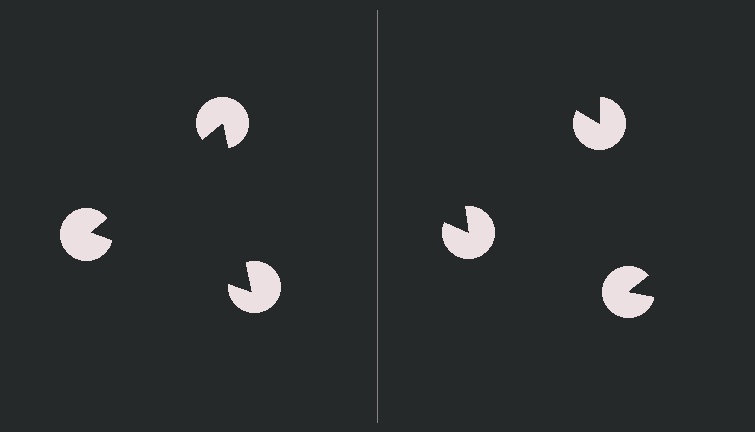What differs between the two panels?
The pac-man discs are positioned identically on both sides; only the wedge orientations differ. On the left they align to a triangle; on the right they are misaligned.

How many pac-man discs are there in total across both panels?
6 — 3 on each side.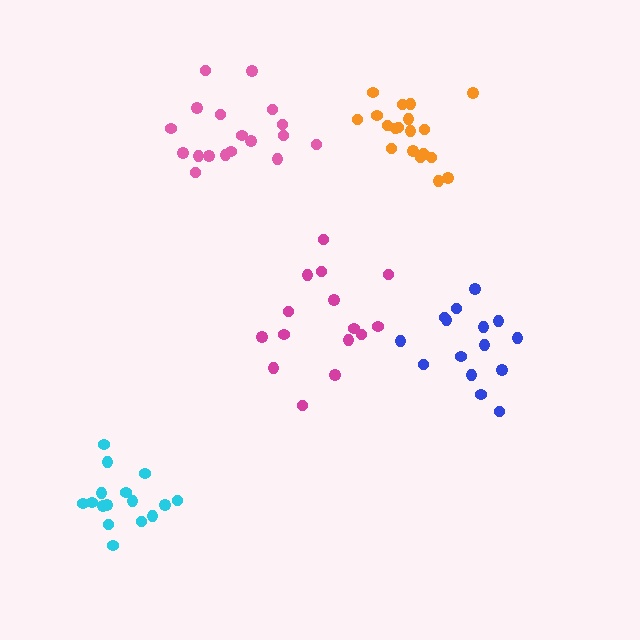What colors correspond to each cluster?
The clusters are colored: blue, orange, cyan, magenta, pink.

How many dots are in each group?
Group 1: 15 dots, Group 2: 19 dots, Group 3: 16 dots, Group 4: 15 dots, Group 5: 18 dots (83 total).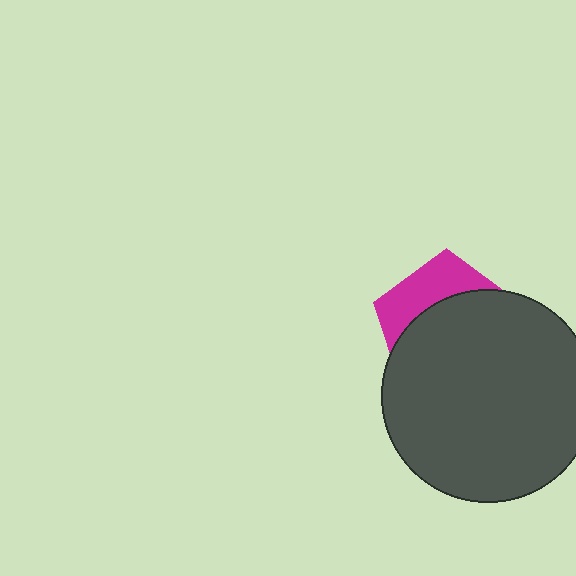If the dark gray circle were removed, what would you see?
You would see the complete magenta pentagon.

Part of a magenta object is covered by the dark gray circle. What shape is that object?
It is a pentagon.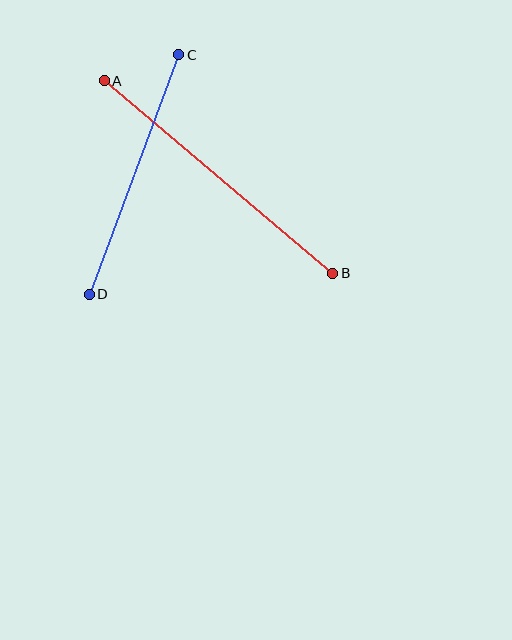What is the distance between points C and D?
The distance is approximately 256 pixels.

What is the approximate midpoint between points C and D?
The midpoint is at approximately (134, 175) pixels.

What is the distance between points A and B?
The distance is approximately 299 pixels.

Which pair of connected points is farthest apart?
Points A and B are farthest apart.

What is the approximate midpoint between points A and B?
The midpoint is at approximately (219, 177) pixels.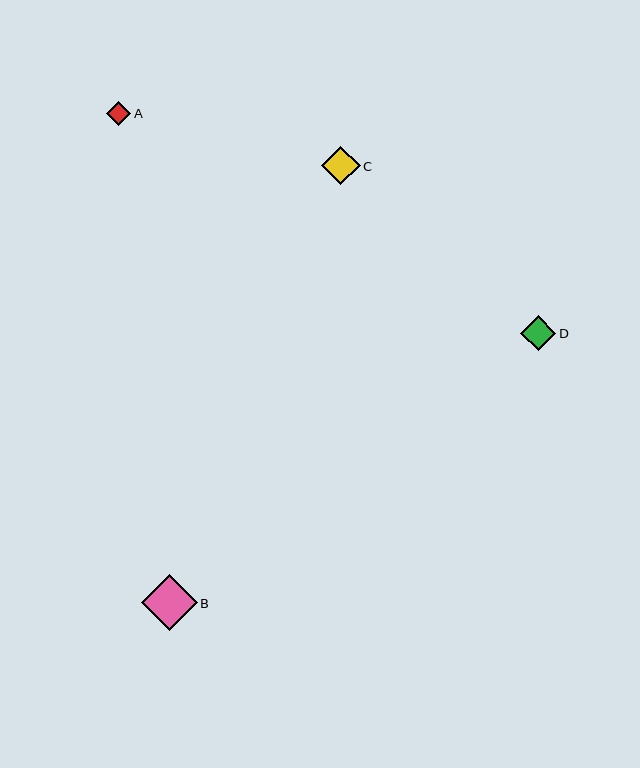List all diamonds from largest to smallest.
From largest to smallest: B, C, D, A.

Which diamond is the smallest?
Diamond A is the smallest with a size of approximately 24 pixels.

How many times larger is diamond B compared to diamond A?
Diamond B is approximately 2.3 times the size of diamond A.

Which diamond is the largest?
Diamond B is the largest with a size of approximately 55 pixels.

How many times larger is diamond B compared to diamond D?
Diamond B is approximately 1.6 times the size of diamond D.